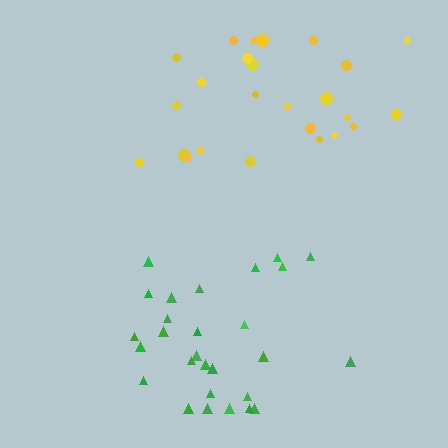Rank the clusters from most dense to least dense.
green, yellow.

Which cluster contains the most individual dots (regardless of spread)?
Green (28).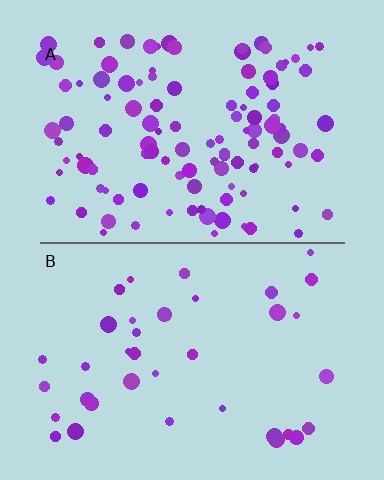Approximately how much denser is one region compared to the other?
Approximately 3.1× — region A over region B.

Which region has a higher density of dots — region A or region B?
A (the top).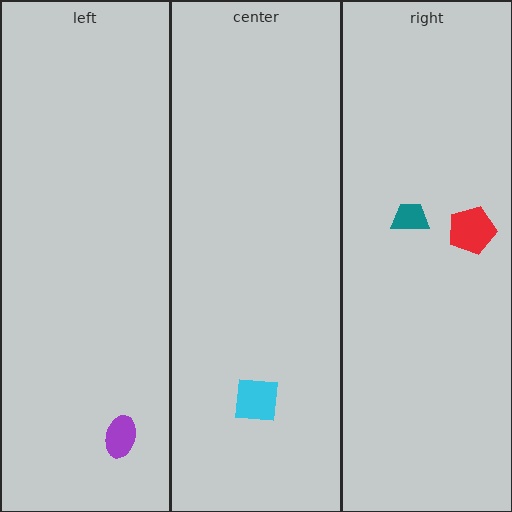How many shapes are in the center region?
1.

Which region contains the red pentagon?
The right region.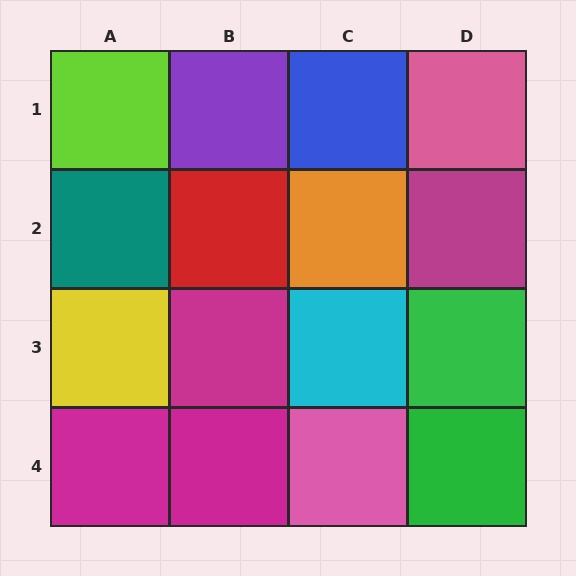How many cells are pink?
2 cells are pink.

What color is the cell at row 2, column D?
Magenta.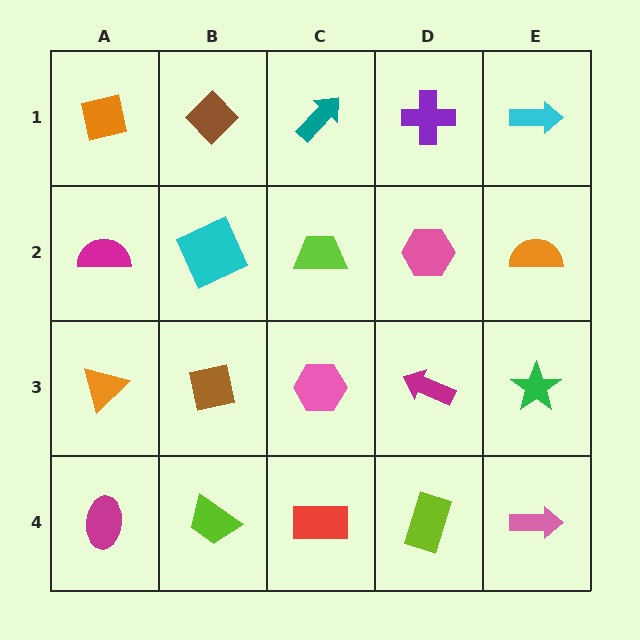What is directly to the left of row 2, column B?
A magenta semicircle.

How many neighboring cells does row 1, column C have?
3.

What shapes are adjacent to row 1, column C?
A lime trapezoid (row 2, column C), a brown diamond (row 1, column B), a purple cross (row 1, column D).